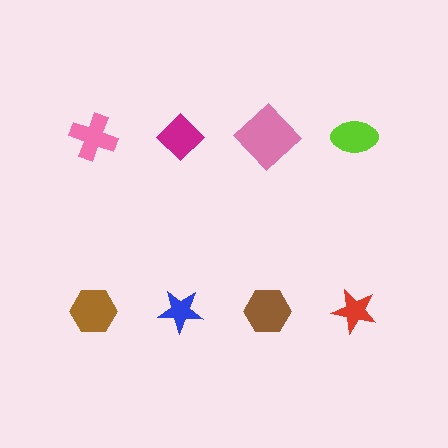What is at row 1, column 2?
A magenta diamond.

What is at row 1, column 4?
A lime ellipse.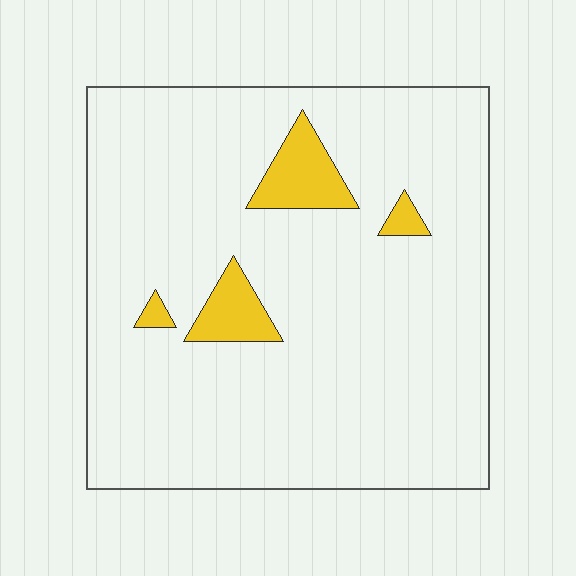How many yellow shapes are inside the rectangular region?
4.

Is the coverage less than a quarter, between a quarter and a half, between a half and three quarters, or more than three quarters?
Less than a quarter.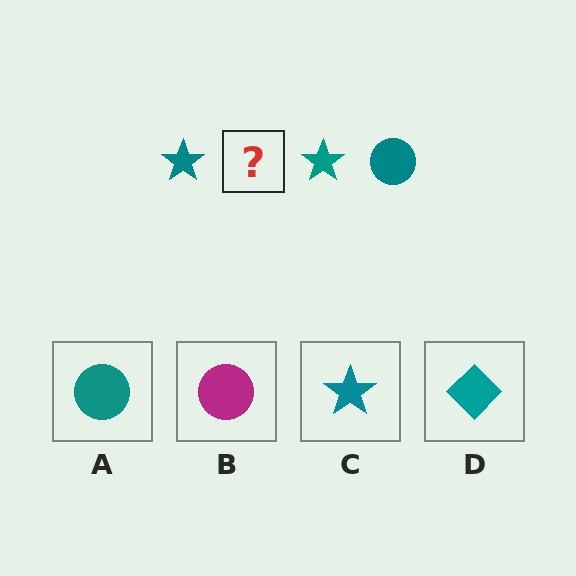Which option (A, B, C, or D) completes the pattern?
A.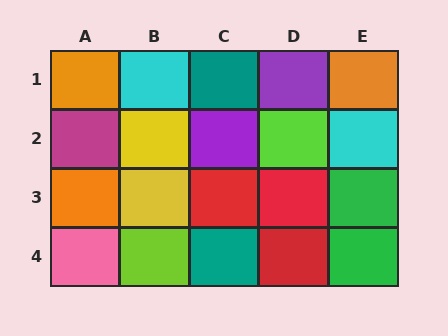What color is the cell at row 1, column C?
Teal.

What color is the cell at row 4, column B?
Lime.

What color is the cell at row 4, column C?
Teal.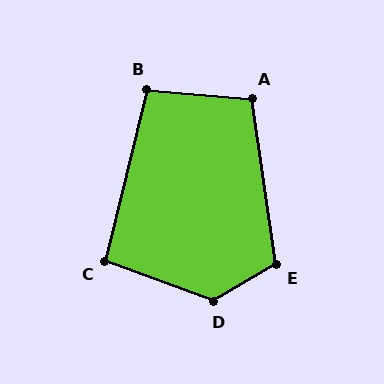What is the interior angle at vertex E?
Approximately 112 degrees (obtuse).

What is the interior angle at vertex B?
Approximately 99 degrees (obtuse).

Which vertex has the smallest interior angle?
C, at approximately 96 degrees.